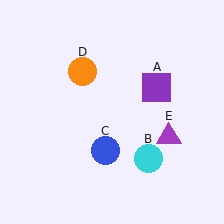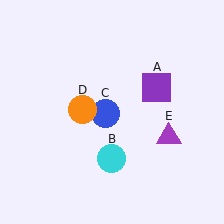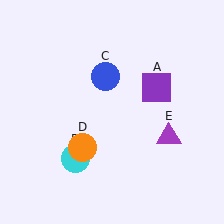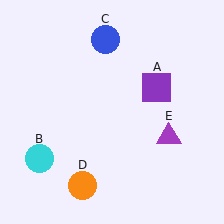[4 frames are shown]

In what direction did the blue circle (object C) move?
The blue circle (object C) moved up.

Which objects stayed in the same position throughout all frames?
Purple square (object A) and purple triangle (object E) remained stationary.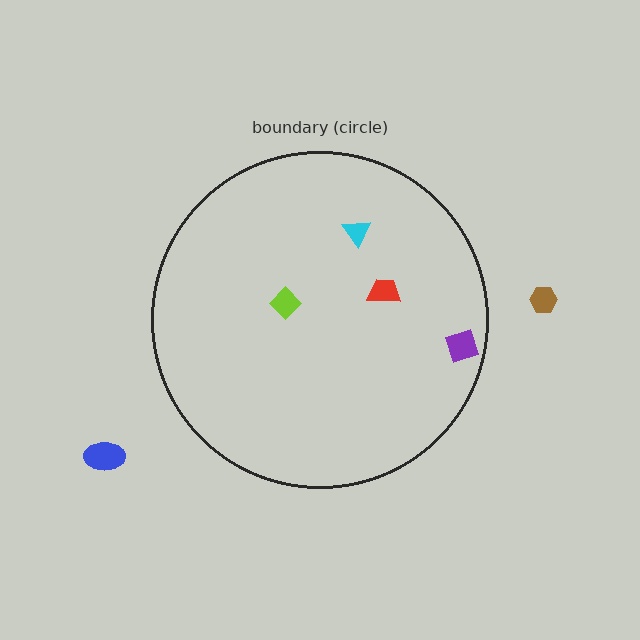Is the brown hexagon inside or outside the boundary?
Outside.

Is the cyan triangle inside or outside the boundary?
Inside.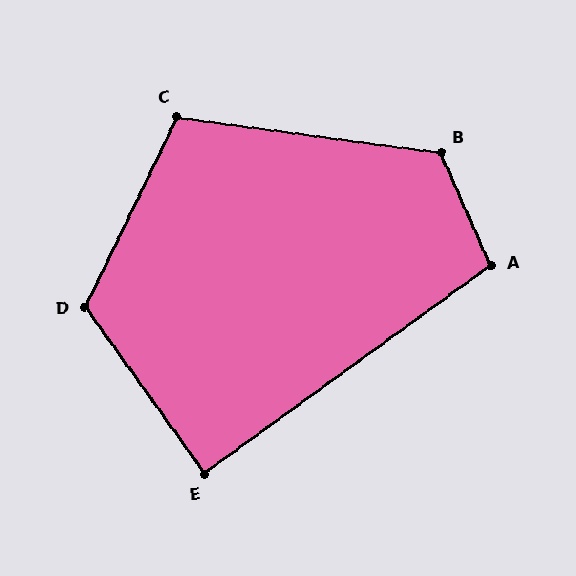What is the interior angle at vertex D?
Approximately 119 degrees (obtuse).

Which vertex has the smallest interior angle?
E, at approximately 89 degrees.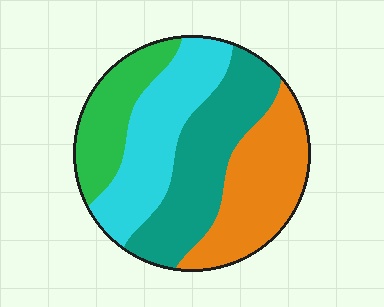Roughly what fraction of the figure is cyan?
Cyan covers about 25% of the figure.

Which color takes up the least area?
Green, at roughly 15%.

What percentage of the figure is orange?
Orange takes up between a sixth and a third of the figure.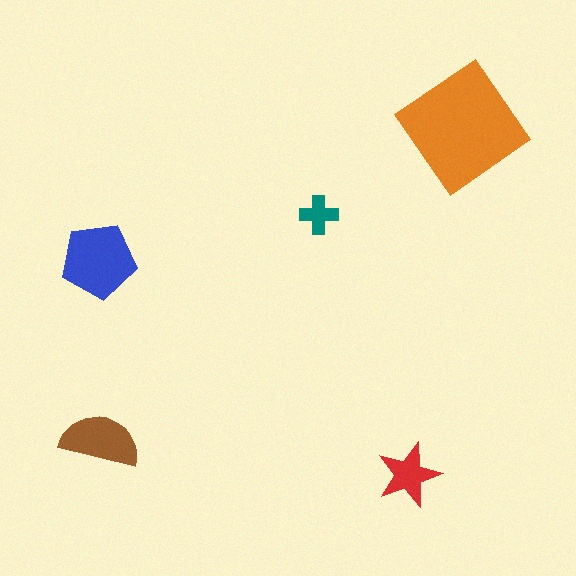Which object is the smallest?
The teal cross.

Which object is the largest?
The orange diamond.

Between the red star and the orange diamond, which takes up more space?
The orange diamond.